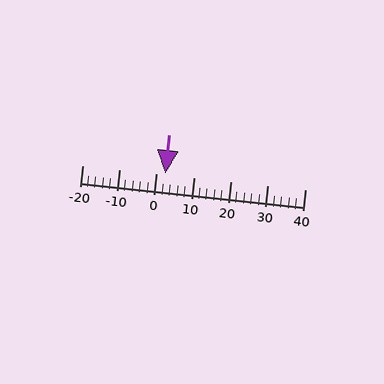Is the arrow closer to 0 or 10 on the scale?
The arrow is closer to 0.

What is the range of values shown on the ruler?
The ruler shows values from -20 to 40.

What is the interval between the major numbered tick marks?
The major tick marks are spaced 10 units apart.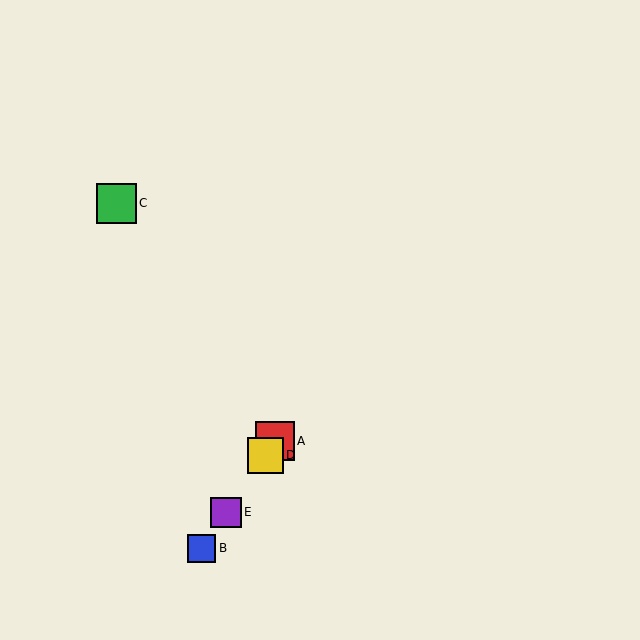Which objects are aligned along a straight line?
Objects A, B, D, E are aligned along a straight line.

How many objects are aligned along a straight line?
4 objects (A, B, D, E) are aligned along a straight line.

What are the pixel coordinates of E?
Object E is at (226, 512).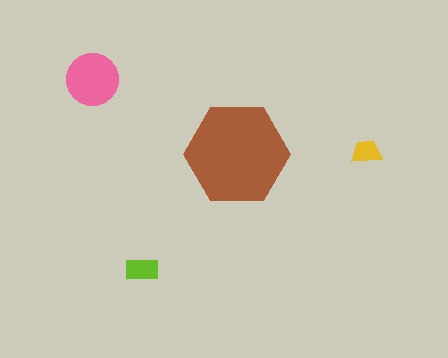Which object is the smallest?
The yellow trapezoid.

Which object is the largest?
The brown hexagon.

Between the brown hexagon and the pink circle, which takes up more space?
The brown hexagon.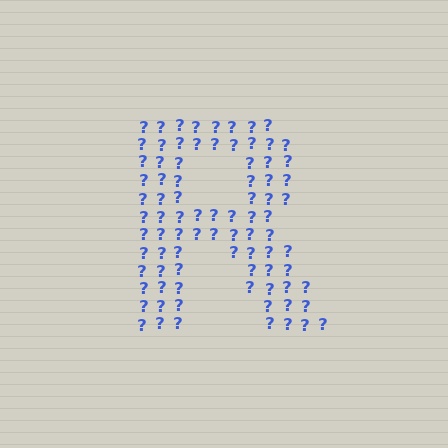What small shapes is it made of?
It is made of small question marks.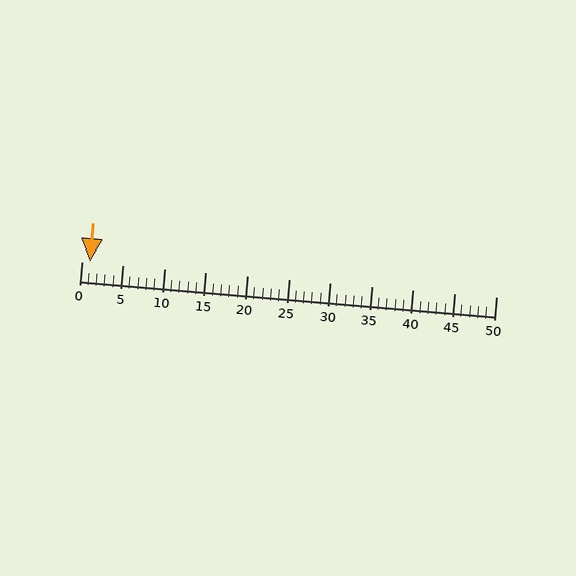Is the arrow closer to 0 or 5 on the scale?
The arrow is closer to 0.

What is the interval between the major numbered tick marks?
The major tick marks are spaced 5 units apart.